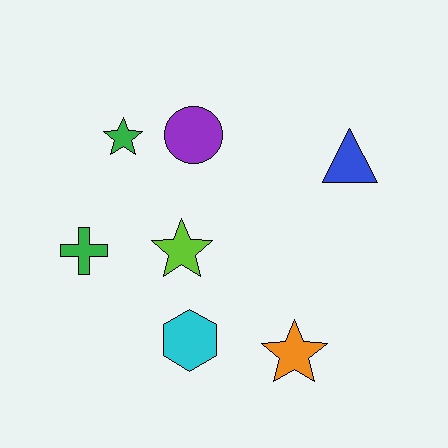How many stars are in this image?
There are 3 stars.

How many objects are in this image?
There are 7 objects.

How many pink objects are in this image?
There are no pink objects.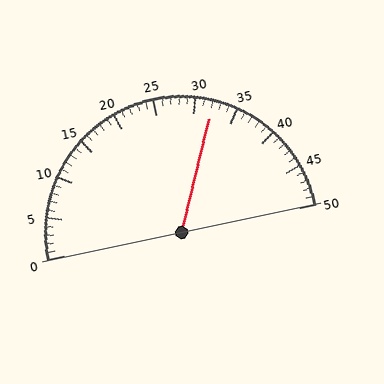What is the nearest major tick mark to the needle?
The nearest major tick mark is 30.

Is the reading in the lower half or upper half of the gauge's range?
The reading is in the upper half of the range (0 to 50).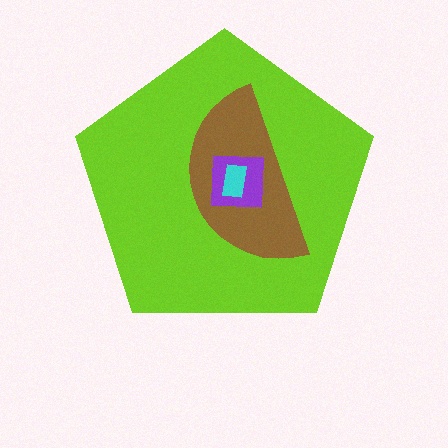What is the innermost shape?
The cyan rectangle.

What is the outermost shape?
The lime pentagon.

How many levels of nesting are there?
4.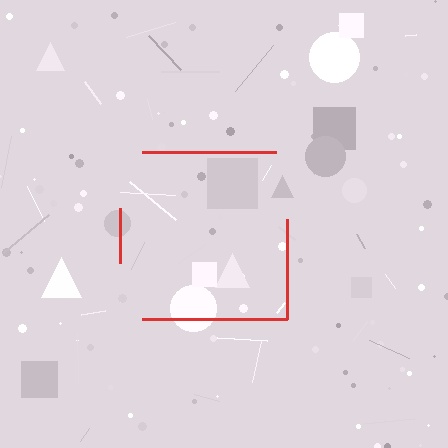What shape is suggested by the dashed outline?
The dashed outline suggests a square.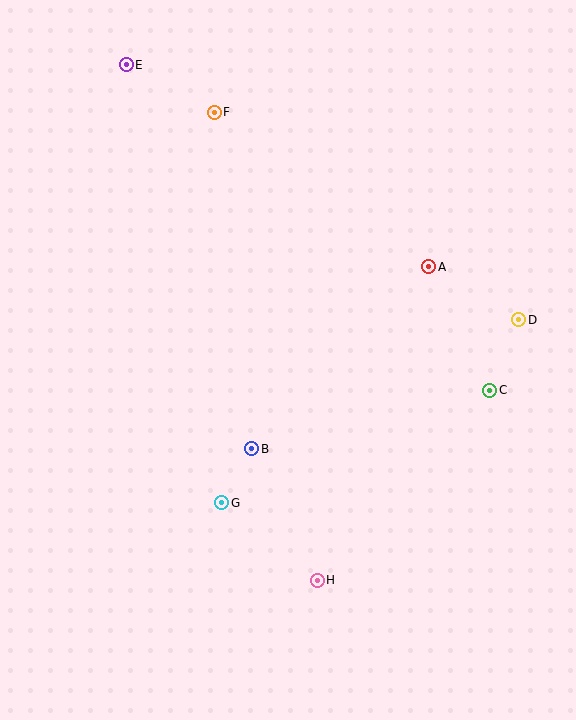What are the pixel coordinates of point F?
Point F is at (214, 113).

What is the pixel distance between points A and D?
The distance between A and D is 104 pixels.